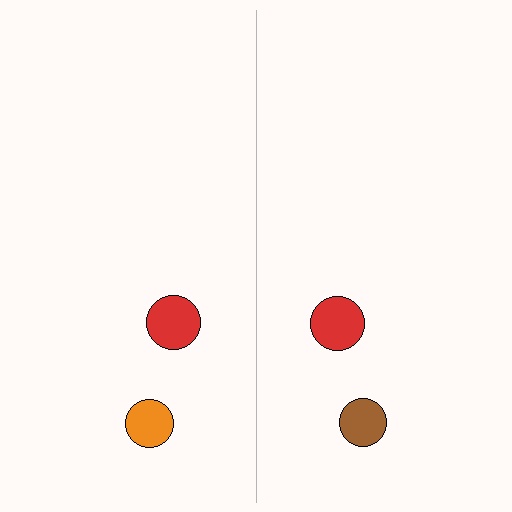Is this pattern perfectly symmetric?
No, the pattern is not perfectly symmetric. The brown circle on the right side breaks the symmetry — its mirror counterpart is orange.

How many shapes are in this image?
There are 4 shapes in this image.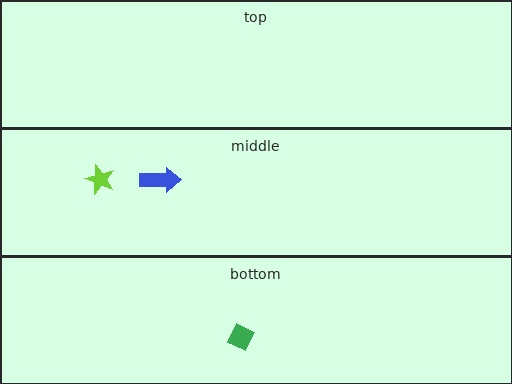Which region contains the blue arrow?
The middle region.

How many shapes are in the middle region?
2.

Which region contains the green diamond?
The bottom region.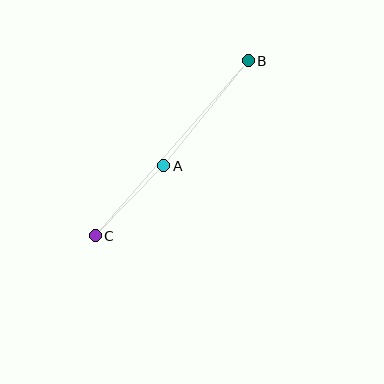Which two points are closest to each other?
Points A and C are closest to each other.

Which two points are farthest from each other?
Points B and C are farthest from each other.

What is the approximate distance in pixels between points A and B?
The distance between A and B is approximately 135 pixels.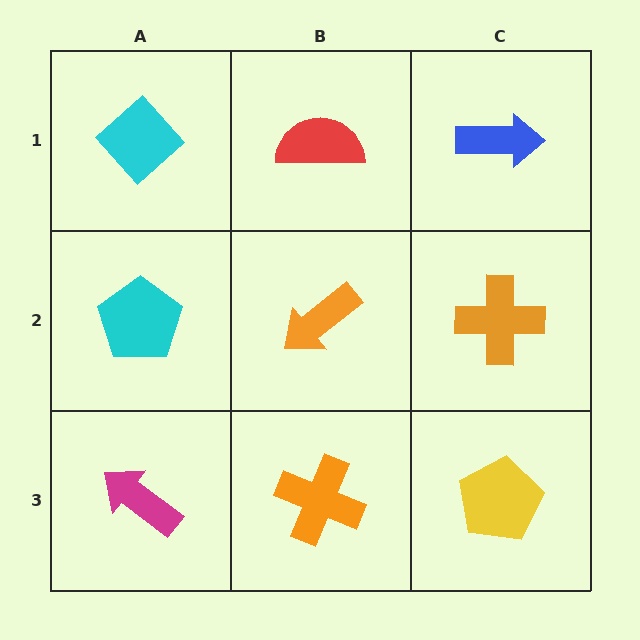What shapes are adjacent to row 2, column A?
A cyan diamond (row 1, column A), a magenta arrow (row 3, column A), an orange arrow (row 2, column B).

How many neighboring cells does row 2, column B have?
4.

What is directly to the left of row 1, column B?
A cyan diamond.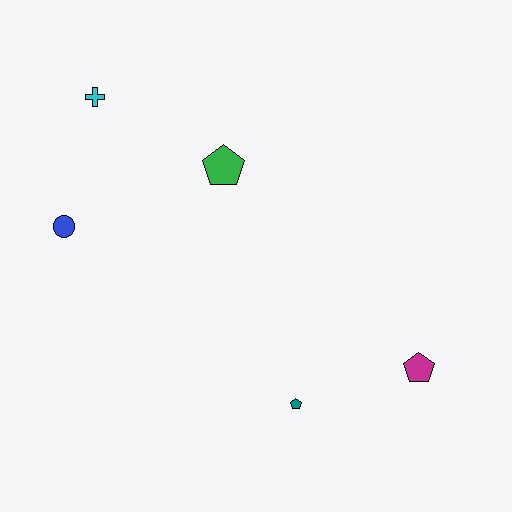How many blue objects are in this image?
There is 1 blue object.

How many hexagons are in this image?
There are no hexagons.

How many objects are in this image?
There are 5 objects.